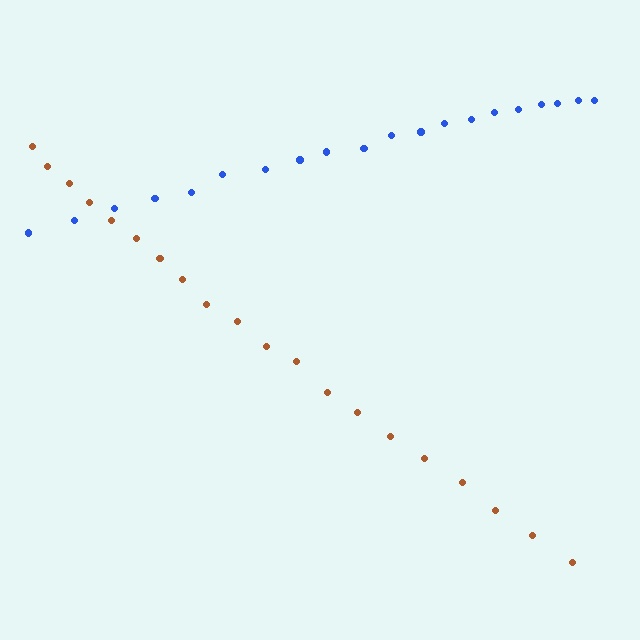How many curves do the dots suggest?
There are 2 distinct paths.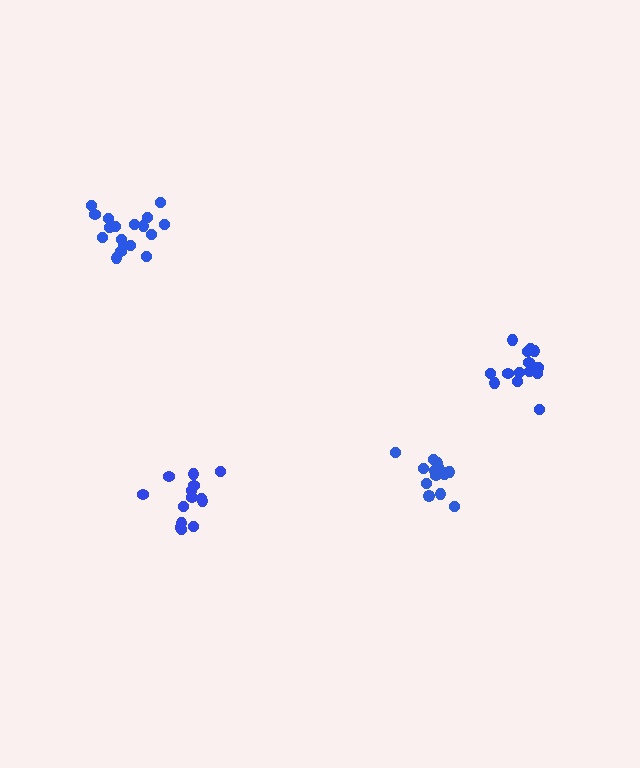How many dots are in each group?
Group 1: 15 dots, Group 2: 14 dots, Group 3: 14 dots, Group 4: 18 dots (61 total).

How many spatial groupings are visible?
There are 4 spatial groupings.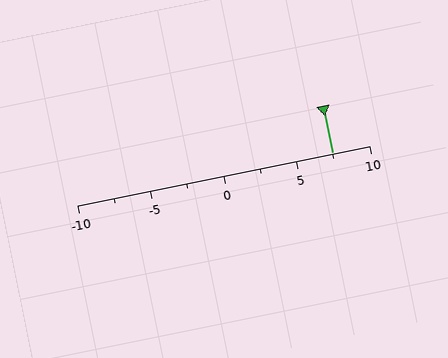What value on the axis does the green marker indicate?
The marker indicates approximately 7.5.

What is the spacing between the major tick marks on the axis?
The major ticks are spaced 5 apart.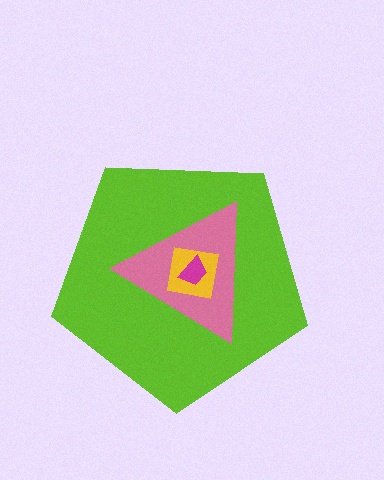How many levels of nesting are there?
4.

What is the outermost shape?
The lime pentagon.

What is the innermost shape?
The magenta trapezoid.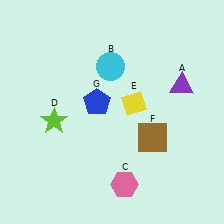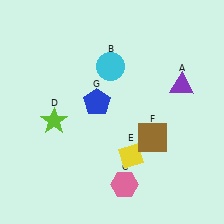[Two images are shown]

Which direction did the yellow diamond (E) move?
The yellow diamond (E) moved down.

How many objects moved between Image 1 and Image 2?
1 object moved between the two images.